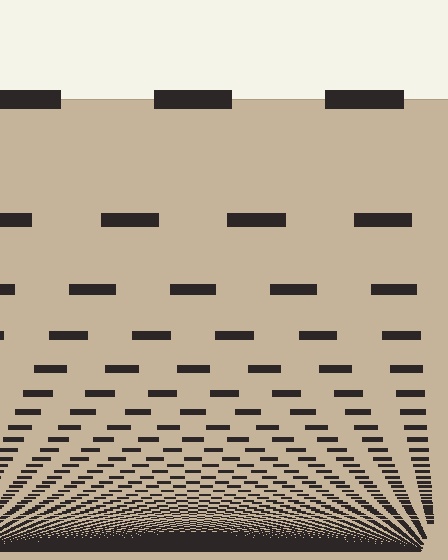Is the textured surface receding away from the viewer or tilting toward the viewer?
The surface appears to tilt toward the viewer. Texture elements get larger and sparser toward the top.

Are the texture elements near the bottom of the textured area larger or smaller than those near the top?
Smaller. The gradient is inverted — elements near the bottom are smaller and denser.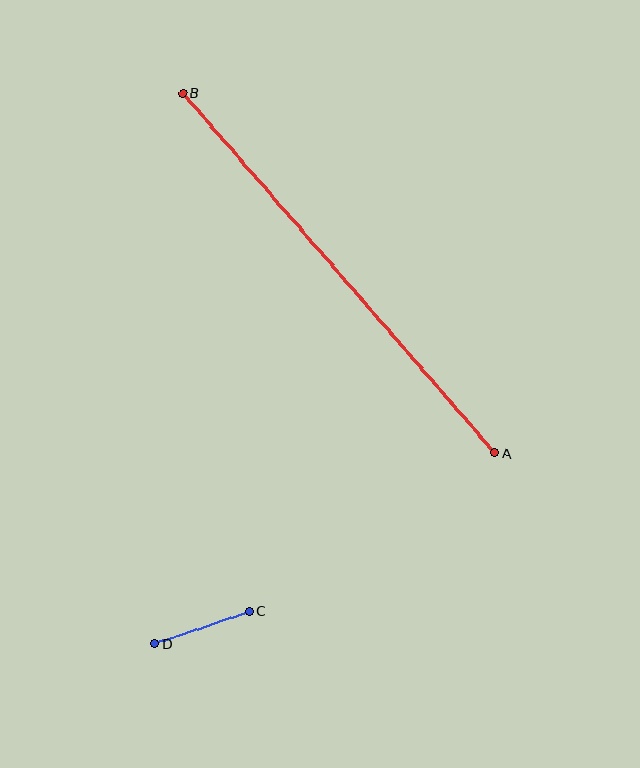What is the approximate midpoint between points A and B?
The midpoint is at approximately (339, 273) pixels.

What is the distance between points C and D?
The distance is approximately 100 pixels.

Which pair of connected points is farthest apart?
Points A and B are farthest apart.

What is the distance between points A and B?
The distance is approximately 477 pixels.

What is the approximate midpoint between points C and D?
The midpoint is at approximately (202, 628) pixels.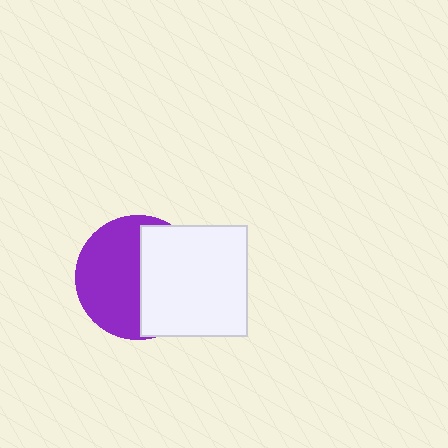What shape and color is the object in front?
The object in front is a white rectangle.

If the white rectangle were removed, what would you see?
You would see the complete purple circle.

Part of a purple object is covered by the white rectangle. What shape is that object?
It is a circle.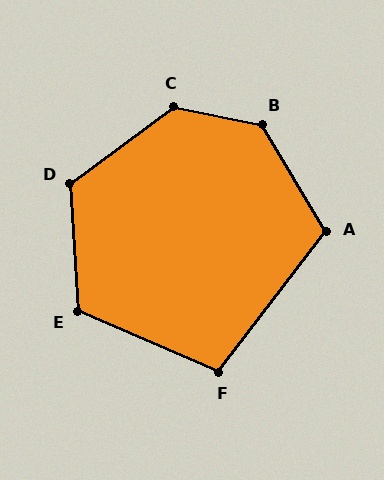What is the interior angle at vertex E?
Approximately 117 degrees (obtuse).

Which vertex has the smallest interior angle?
F, at approximately 104 degrees.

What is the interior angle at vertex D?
Approximately 123 degrees (obtuse).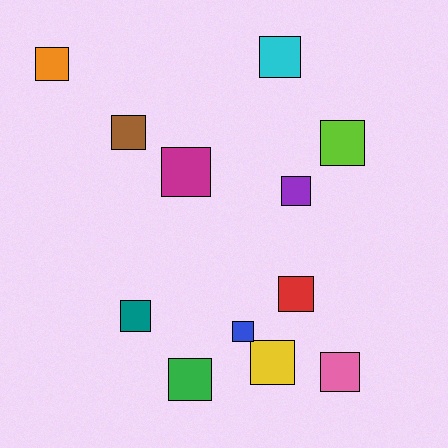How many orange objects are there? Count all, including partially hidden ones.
There is 1 orange object.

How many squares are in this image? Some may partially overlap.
There are 12 squares.